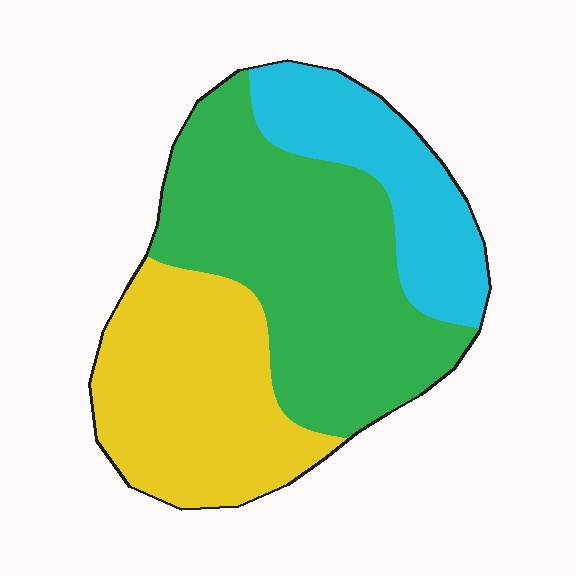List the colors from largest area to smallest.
From largest to smallest: green, yellow, cyan.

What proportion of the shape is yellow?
Yellow takes up about one third (1/3) of the shape.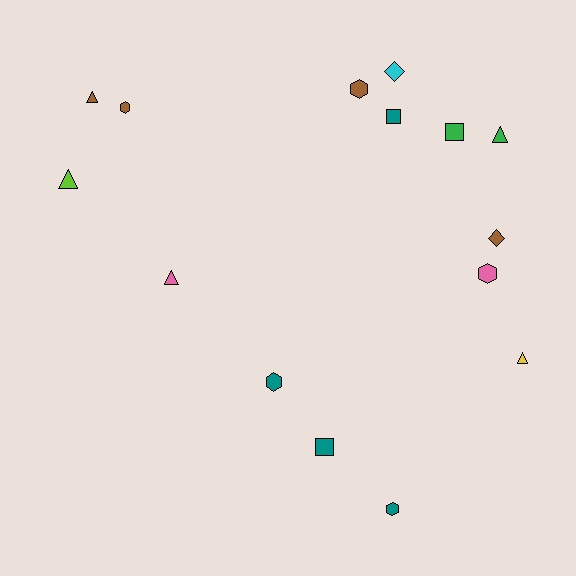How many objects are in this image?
There are 15 objects.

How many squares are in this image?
There are 3 squares.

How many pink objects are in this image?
There are 2 pink objects.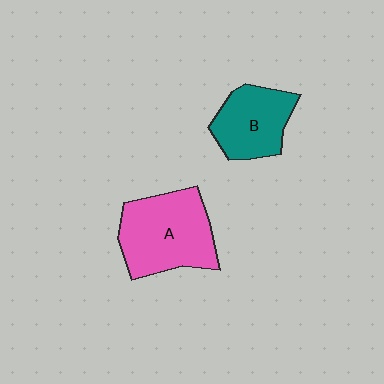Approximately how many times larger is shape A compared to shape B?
Approximately 1.4 times.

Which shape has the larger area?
Shape A (pink).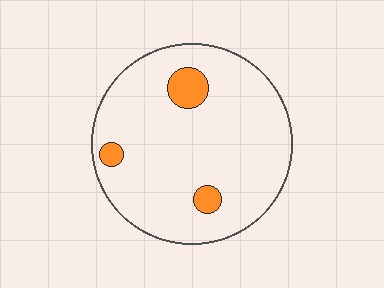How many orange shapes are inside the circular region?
3.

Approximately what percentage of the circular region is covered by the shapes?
Approximately 10%.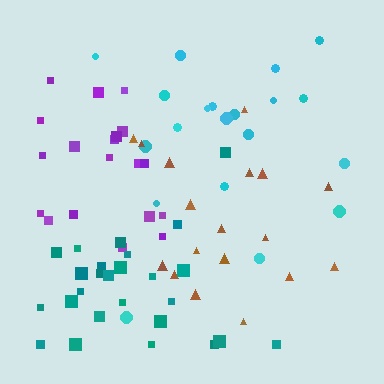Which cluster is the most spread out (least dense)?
Cyan.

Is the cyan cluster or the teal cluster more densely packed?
Teal.